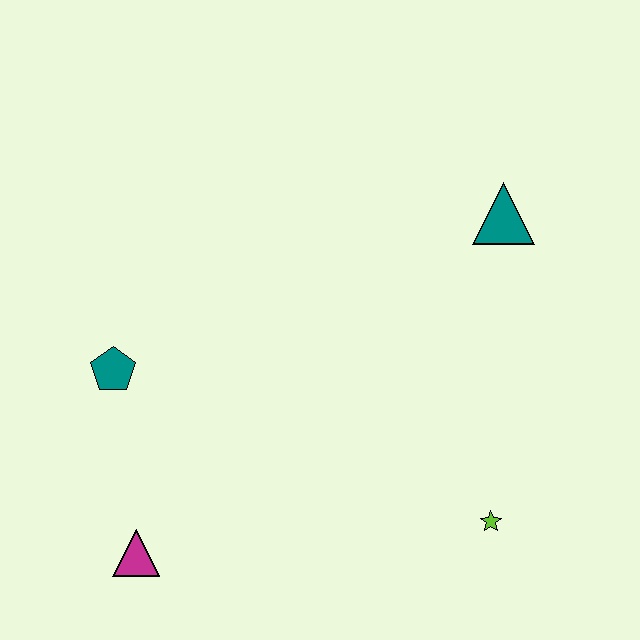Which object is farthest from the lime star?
The teal pentagon is farthest from the lime star.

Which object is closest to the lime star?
The teal triangle is closest to the lime star.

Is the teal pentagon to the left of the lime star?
Yes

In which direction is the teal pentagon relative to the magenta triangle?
The teal pentagon is above the magenta triangle.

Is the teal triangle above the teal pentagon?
Yes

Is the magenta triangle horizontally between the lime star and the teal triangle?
No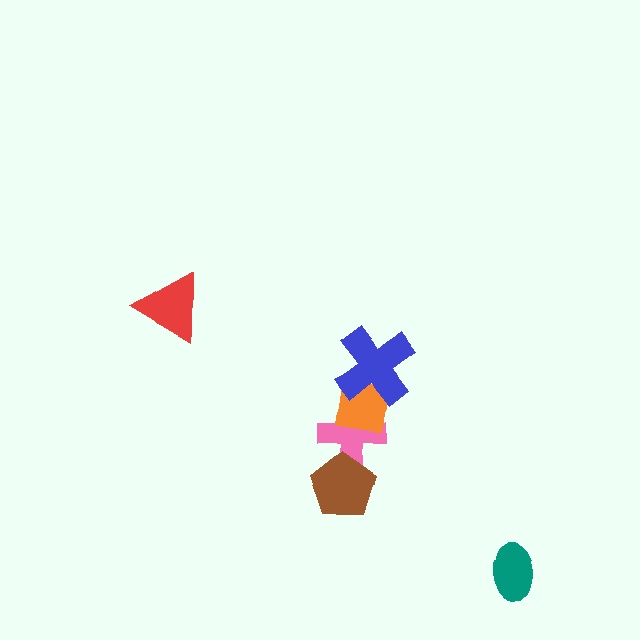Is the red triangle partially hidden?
No, no other shape covers it.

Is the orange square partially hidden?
Yes, it is partially covered by another shape.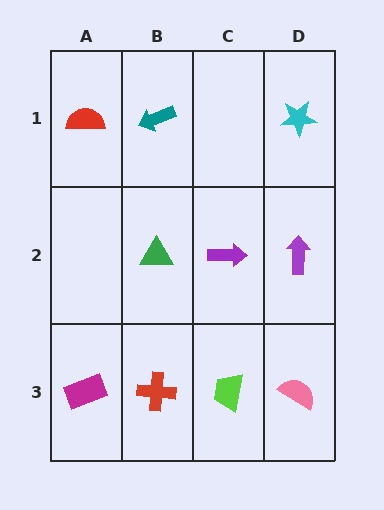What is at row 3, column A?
A magenta rectangle.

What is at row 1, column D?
A cyan star.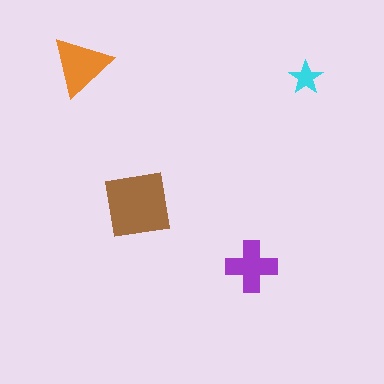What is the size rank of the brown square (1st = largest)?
1st.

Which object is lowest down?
The purple cross is bottommost.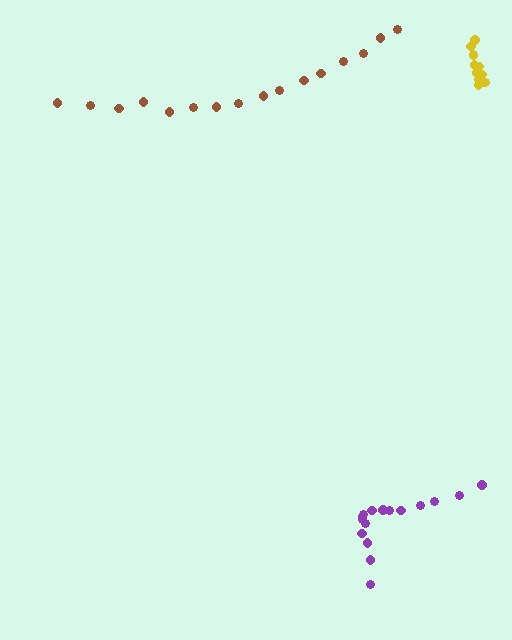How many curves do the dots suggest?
There are 3 distinct paths.